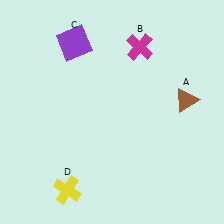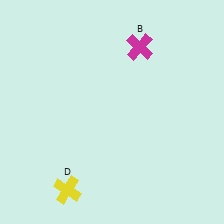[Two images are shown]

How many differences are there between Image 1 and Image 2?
There are 2 differences between the two images.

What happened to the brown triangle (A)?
The brown triangle (A) was removed in Image 2. It was in the top-right area of Image 1.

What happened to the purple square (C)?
The purple square (C) was removed in Image 2. It was in the top-left area of Image 1.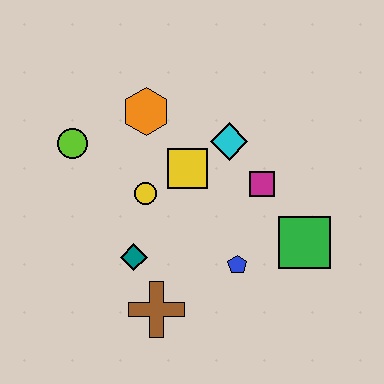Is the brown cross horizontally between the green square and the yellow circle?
Yes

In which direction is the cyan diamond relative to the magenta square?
The cyan diamond is above the magenta square.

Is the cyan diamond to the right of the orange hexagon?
Yes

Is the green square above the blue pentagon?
Yes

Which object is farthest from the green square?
The lime circle is farthest from the green square.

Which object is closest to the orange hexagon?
The yellow square is closest to the orange hexagon.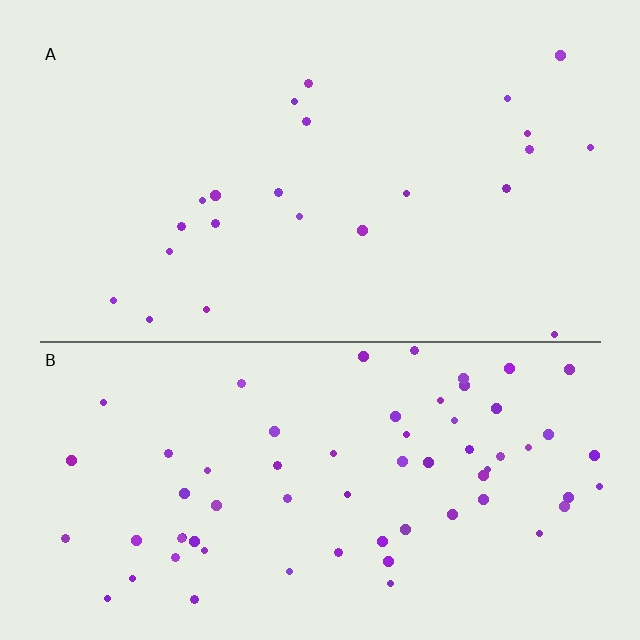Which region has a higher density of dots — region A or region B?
B (the bottom).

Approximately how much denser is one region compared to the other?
Approximately 2.9× — region B over region A.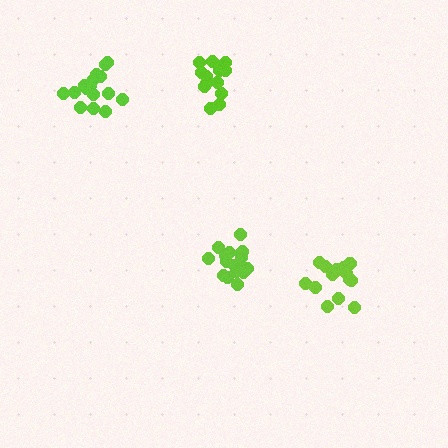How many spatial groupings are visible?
There are 4 spatial groupings.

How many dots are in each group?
Group 1: 17 dots, Group 2: 17 dots, Group 3: 13 dots, Group 4: 18 dots (65 total).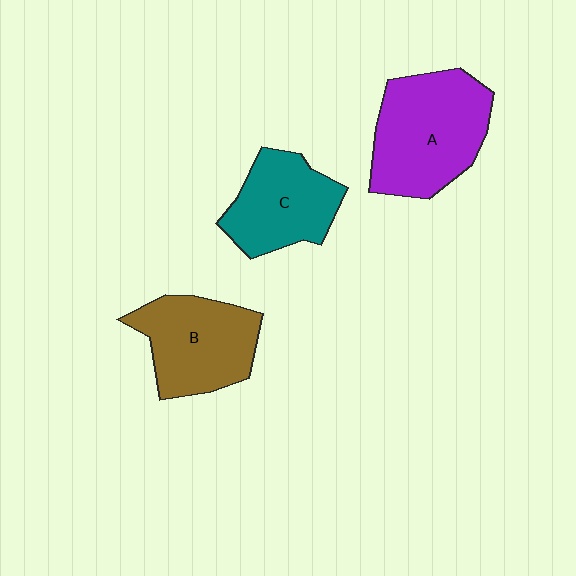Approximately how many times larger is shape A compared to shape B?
Approximately 1.2 times.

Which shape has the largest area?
Shape A (purple).